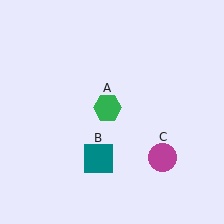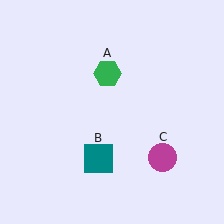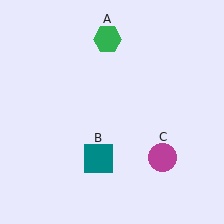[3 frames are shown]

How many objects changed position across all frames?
1 object changed position: green hexagon (object A).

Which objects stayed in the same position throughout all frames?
Teal square (object B) and magenta circle (object C) remained stationary.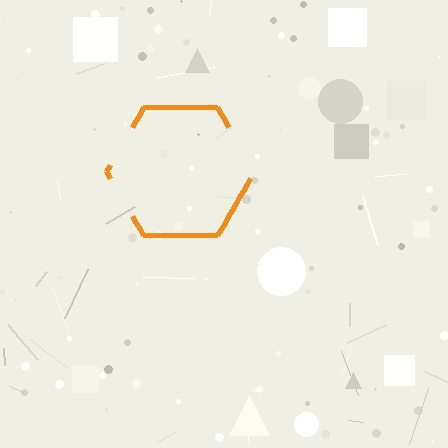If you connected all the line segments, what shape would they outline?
They would outline a hexagon.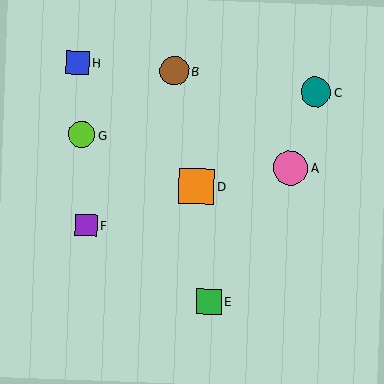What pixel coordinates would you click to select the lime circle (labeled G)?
Click at (82, 135) to select the lime circle G.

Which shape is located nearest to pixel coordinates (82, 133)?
The lime circle (labeled G) at (82, 135) is nearest to that location.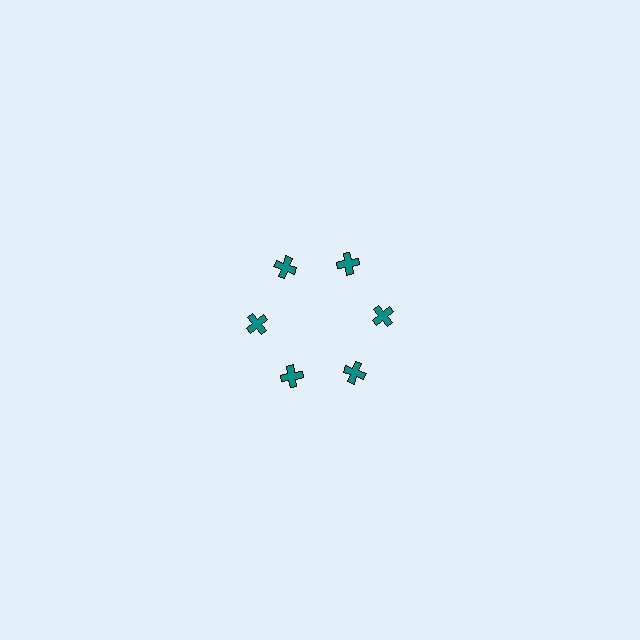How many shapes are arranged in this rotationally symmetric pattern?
There are 6 shapes, arranged in 6 groups of 1.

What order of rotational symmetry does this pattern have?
This pattern has 6-fold rotational symmetry.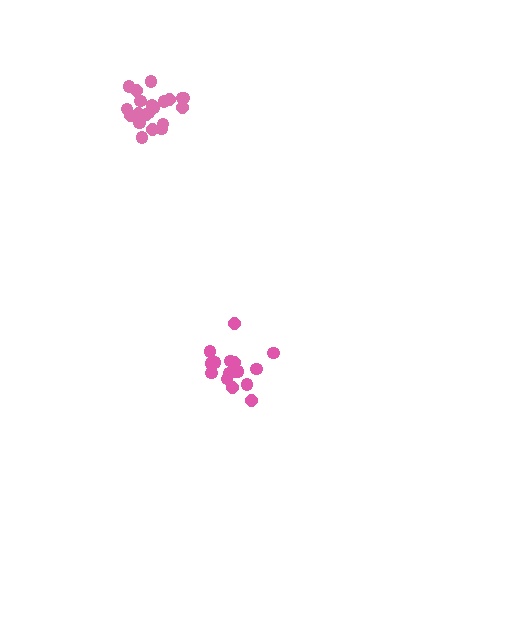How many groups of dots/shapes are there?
There are 2 groups.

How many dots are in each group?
Group 1: 16 dots, Group 2: 21 dots (37 total).